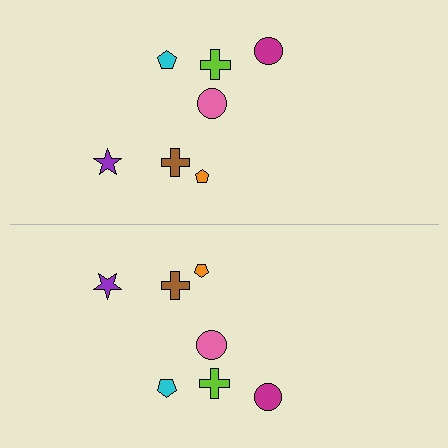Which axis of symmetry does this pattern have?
The pattern has a horizontal axis of symmetry running through the center of the image.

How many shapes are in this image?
There are 14 shapes in this image.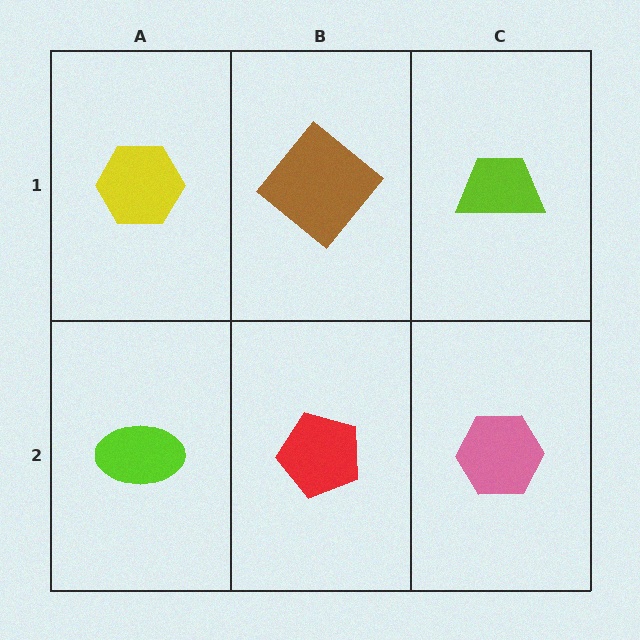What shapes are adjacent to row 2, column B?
A brown diamond (row 1, column B), a lime ellipse (row 2, column A), a pink hexagon (row 2, column C).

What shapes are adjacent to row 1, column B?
A red pentagon (row 2, column B), a yellow hexagon (row 1, column A), a lime trapezoid (row 1, column C).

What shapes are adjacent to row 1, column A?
A lime ellipse (row 2, column A), a brown diamond (row 1, column B).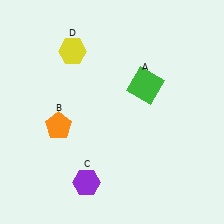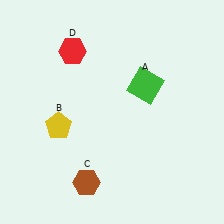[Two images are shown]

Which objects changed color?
B changed from orange to yellow. C changed from purple to brown. D changed from yellow to red.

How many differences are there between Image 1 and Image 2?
There are 3 differences between the two images.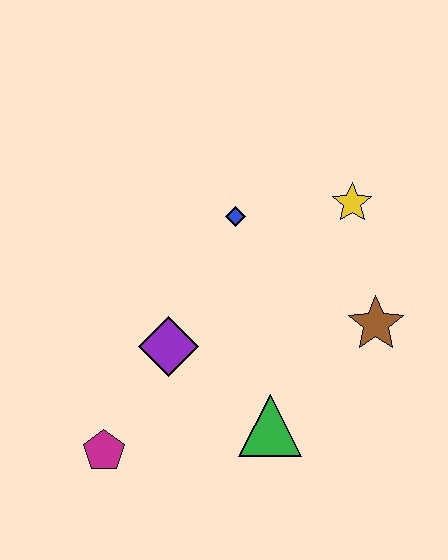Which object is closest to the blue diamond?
The yellow star is closest to the blue diamond.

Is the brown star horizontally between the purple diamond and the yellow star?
No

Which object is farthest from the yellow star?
The magenta pentagon is farthest from the yellow star.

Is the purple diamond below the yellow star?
Yes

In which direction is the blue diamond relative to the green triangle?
The blue diamond is above the green triangle.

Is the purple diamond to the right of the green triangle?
No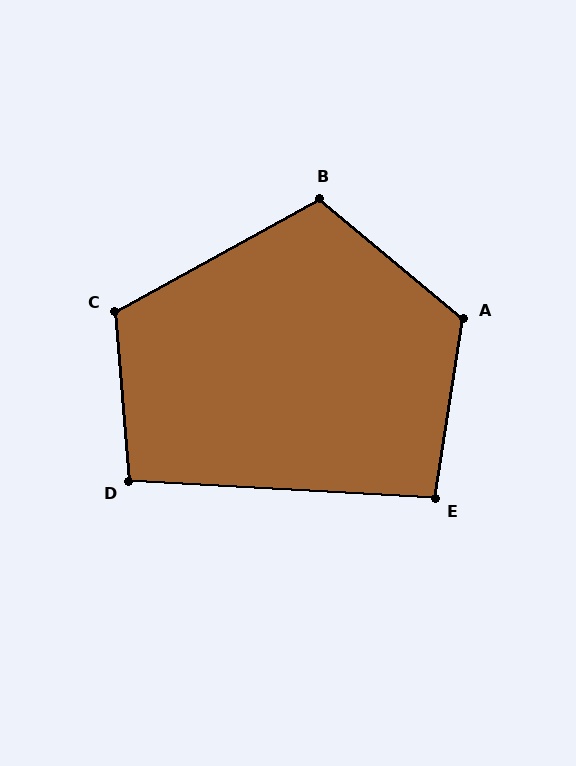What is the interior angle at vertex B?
Approximately 111 degrees (obtuse).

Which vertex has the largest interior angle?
A, at approximately 121 degrees.